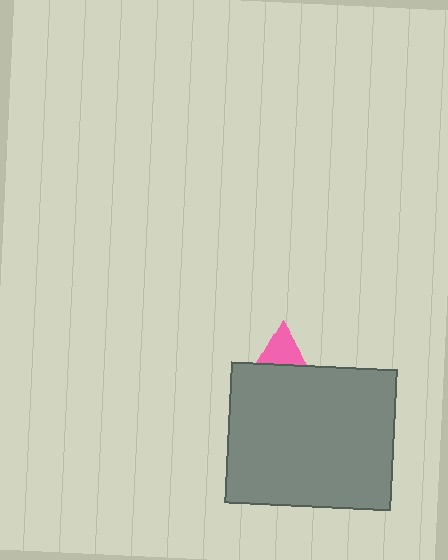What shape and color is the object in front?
The object in front is a gray rectangle.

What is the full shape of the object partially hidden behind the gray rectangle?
The partially hidden object is a pink triangle.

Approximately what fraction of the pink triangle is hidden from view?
Roughly 68% of the pink triangle is hidden behind the gray rectangle.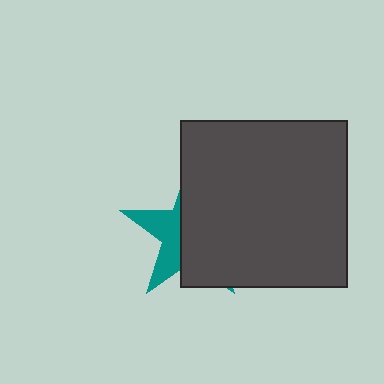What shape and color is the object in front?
The object in front is a dark gray square.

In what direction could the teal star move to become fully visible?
The teal star could move left. That would shift it out from behind the dark gray square entirely.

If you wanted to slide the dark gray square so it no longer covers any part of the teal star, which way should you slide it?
Slide it right — that is the most direct way to separate the two shapes.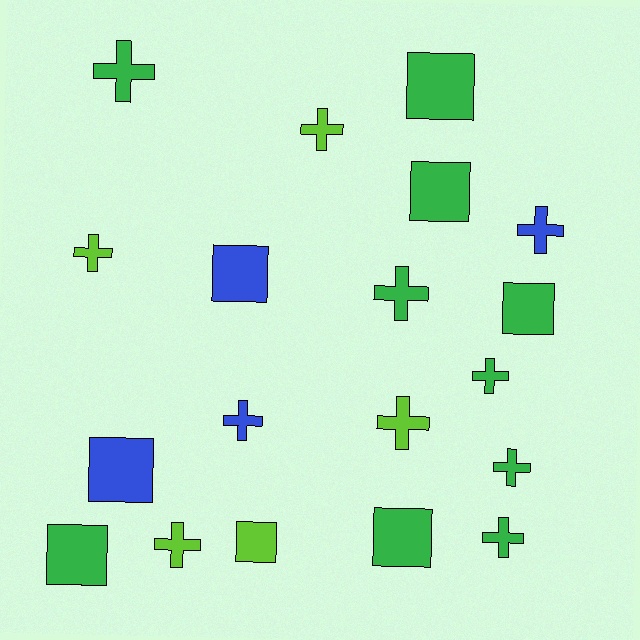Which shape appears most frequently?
Cross, with 11 objects.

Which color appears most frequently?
Green, with 10 objects.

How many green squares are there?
There are 5 green squares.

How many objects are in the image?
There are 19 objects.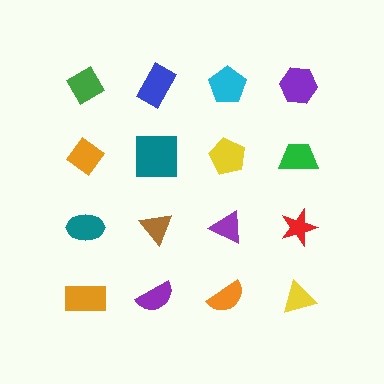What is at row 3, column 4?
A red star.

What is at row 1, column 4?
A purple hexagon.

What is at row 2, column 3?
A yellow pentagon.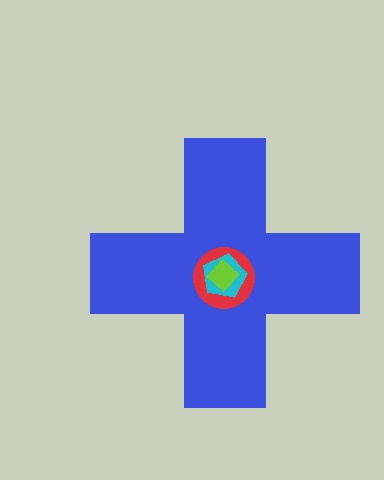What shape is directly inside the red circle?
The cyan pentagon.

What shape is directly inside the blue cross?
The red circle.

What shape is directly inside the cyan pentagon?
The lime diamond.